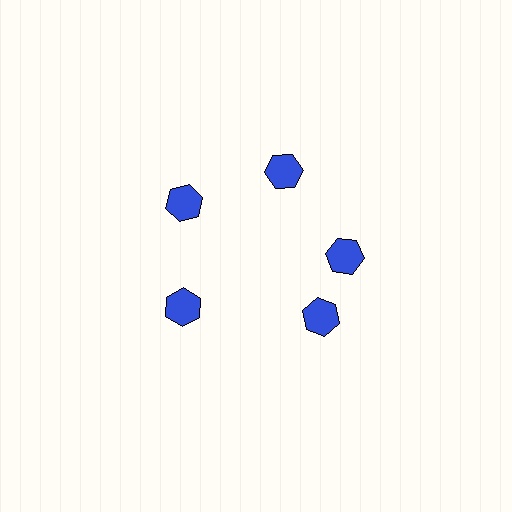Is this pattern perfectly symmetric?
No. The 5 blue hexagons are arranged in a ring, but one element near the 5 o'clock position is rotated out of alignment along the ring, breaking the 5-fold rotational symmetry.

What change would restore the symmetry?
The symmetry would be restored by rotating it back into even spacing with its neighbors so that all 5 hexagons sit at equal angles and equal distance from the center.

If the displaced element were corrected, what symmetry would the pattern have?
It would have 5-fold rotational symmetry — the pattern would map onto itself every 72 degrees.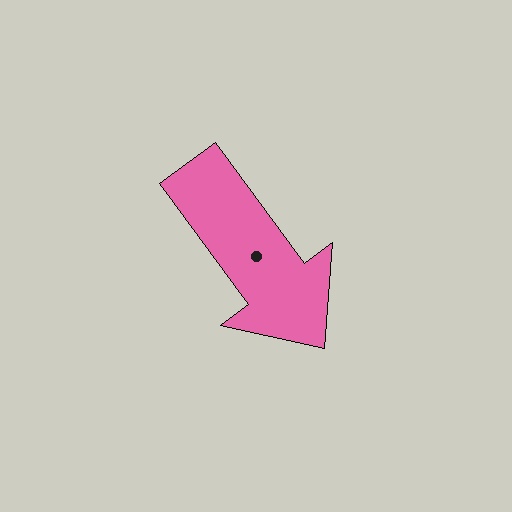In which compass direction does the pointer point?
Southeast.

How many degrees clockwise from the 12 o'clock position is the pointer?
Approximately 144 degrees.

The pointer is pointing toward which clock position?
Roughly 5 o'clock.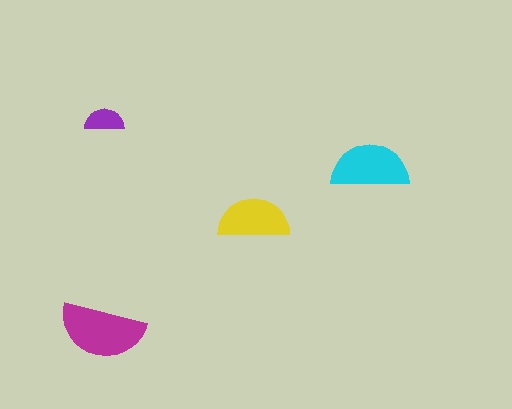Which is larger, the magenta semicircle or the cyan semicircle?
The magenta one.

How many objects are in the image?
There are 4 objects in the image.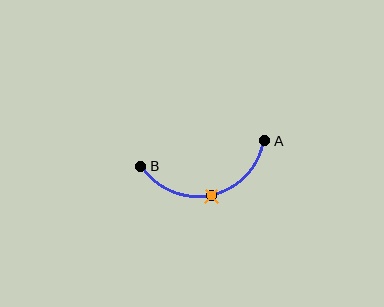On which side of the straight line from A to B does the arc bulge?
The arc bulges below the straight line connecting A and B.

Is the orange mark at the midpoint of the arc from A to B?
Yes. The orange mark lies on the arc at equal arc-length from both A and B — it is the arc midpoint.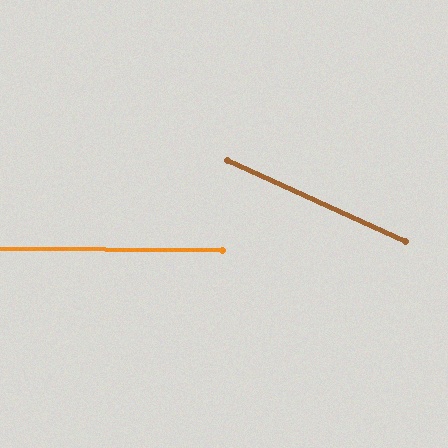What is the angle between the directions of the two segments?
Approximately 24 degrees.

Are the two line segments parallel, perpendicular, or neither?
Neither parallel nor perpendicular — they differ by about 24°.